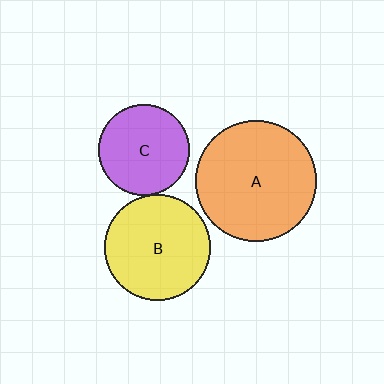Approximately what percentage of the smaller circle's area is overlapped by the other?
Approximately 5%.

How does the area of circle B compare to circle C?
Approximately 1.3 times.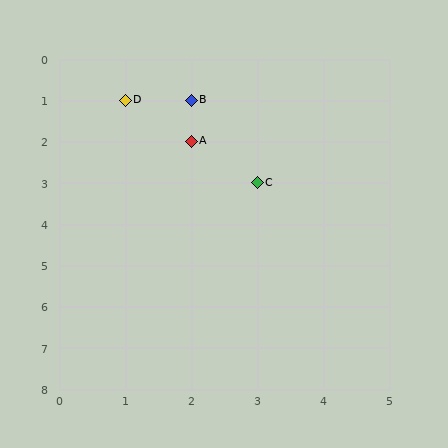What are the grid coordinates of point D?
Point D is at grid coordinates (1, 1).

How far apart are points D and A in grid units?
Points D and A are 1 column and 1 row apart (about 1.4 grid units diagonally).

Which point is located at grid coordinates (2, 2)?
Point A is at (2, 2).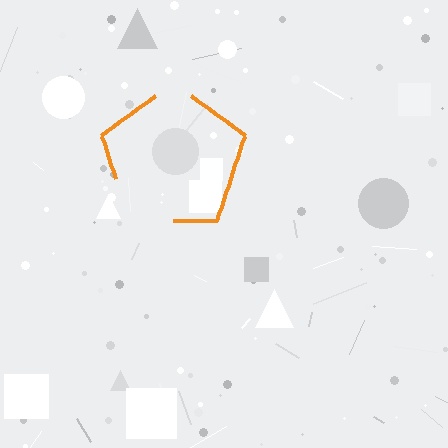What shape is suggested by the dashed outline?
The dashed outline suggests a pentagon.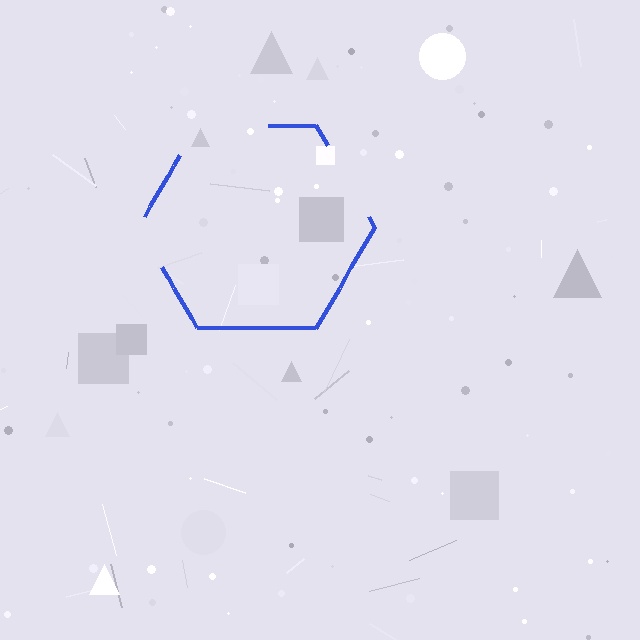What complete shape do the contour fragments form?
The contour fragments form a hexagon.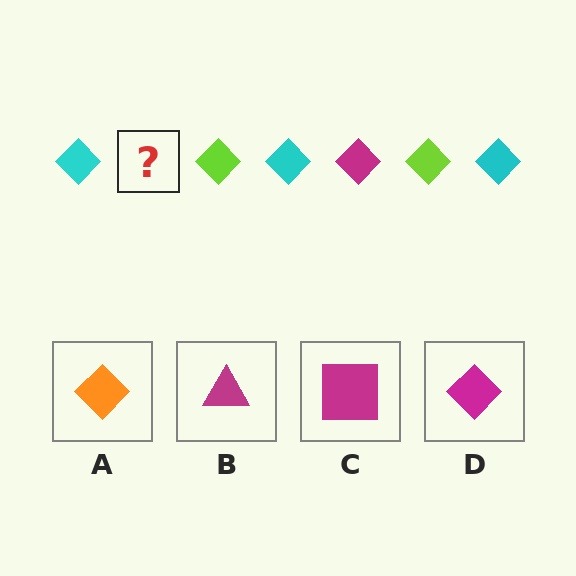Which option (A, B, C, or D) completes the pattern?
D.